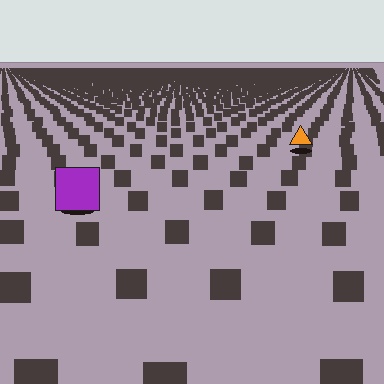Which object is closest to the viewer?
The purple square is closest. The texture marks near it are larger and more spread out.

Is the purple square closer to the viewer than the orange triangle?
Yes. The purple square is closer — you can tell from the texture gradient: the ground texture is coarser near it.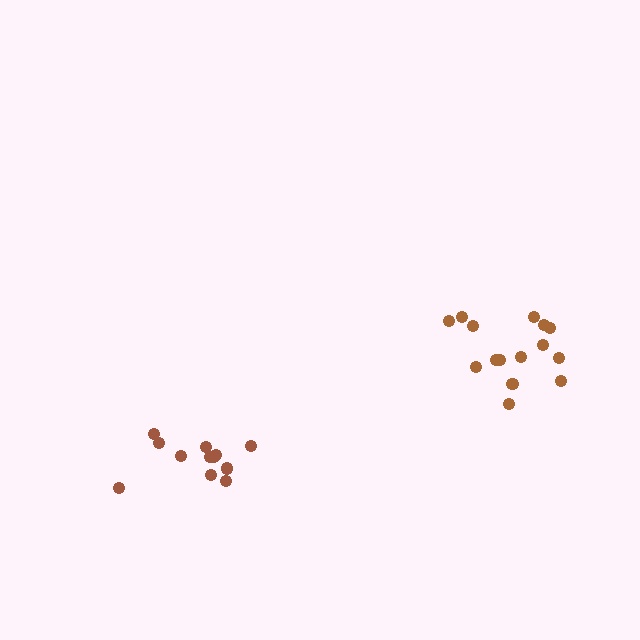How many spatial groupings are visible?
There are 2 spatial groupings.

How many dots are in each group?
Group 1: 15 dots, Group 2: 12 dots (27 total).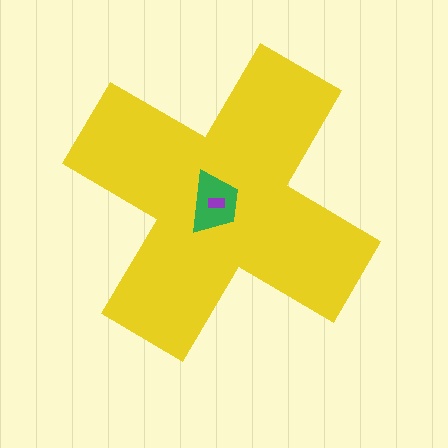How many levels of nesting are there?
3.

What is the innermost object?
The purple rectangle.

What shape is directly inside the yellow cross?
The green trapezoid.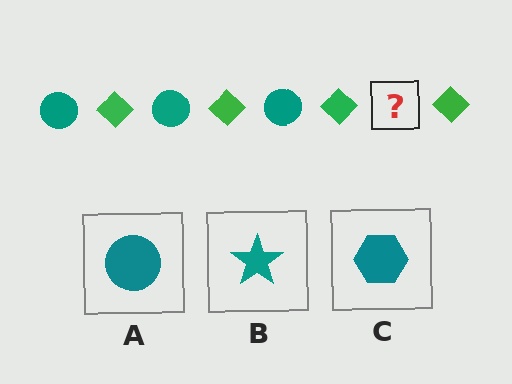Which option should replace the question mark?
Option A.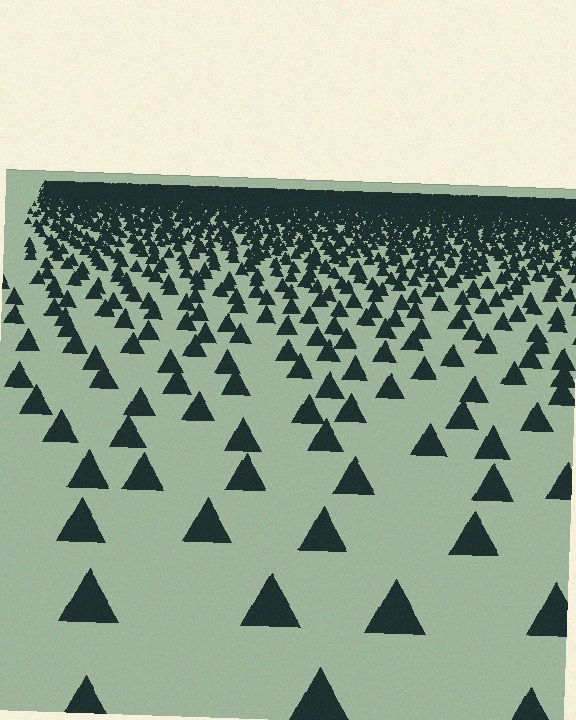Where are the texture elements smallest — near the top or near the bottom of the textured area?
Near the top.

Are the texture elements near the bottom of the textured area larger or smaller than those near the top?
Larger. Near the bottom, elements are closer to the viewer and appear at a bigger on-screen size.